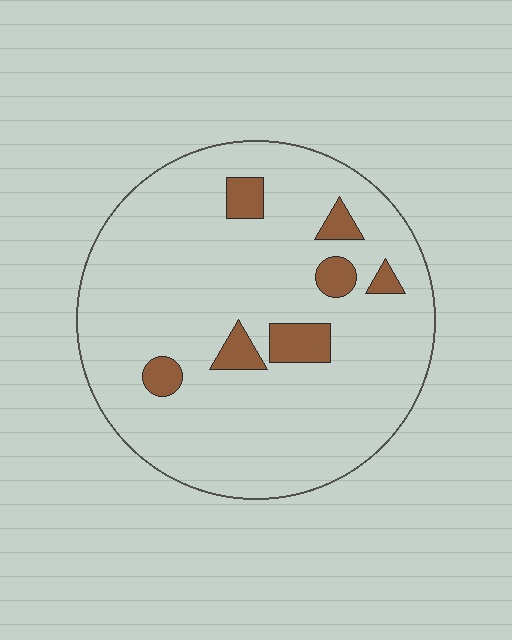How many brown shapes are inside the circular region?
7.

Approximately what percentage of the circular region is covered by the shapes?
Approximately 10%.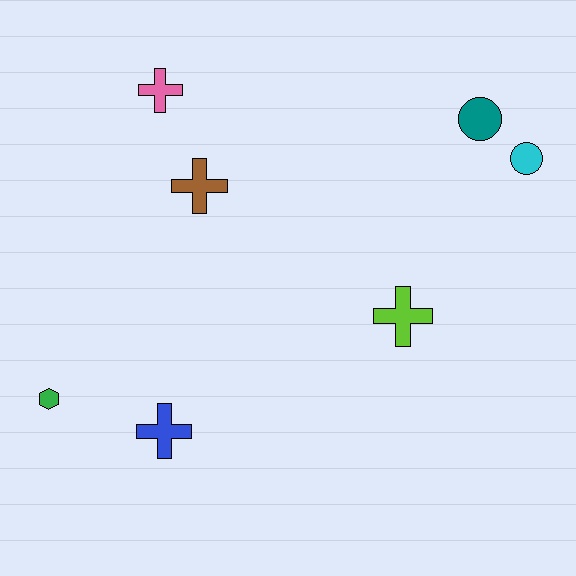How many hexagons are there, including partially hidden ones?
There is 1 hexagon.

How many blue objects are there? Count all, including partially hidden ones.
There is 1 blue object.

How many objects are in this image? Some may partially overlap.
There are 7 objects.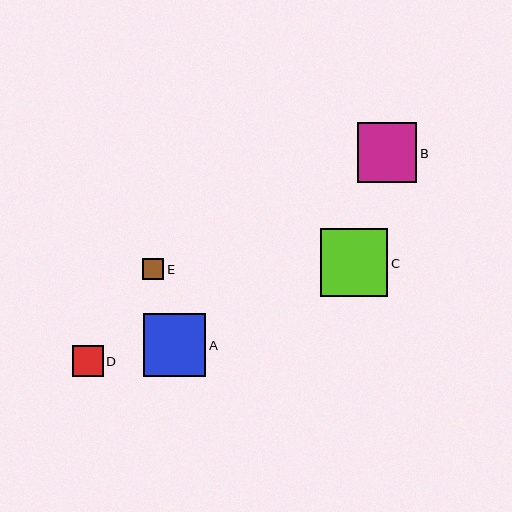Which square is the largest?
Square C is the largest with a size of approximately 67 pixels.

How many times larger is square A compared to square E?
Square A is approximately 3.0 times the size of square E.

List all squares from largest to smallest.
From largest to smallest: C, A, B, D, E.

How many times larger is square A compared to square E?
Square A is approximately 3.0 times the size of square E.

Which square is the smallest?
Square E is the smallest with a size of approximately 21 pixels.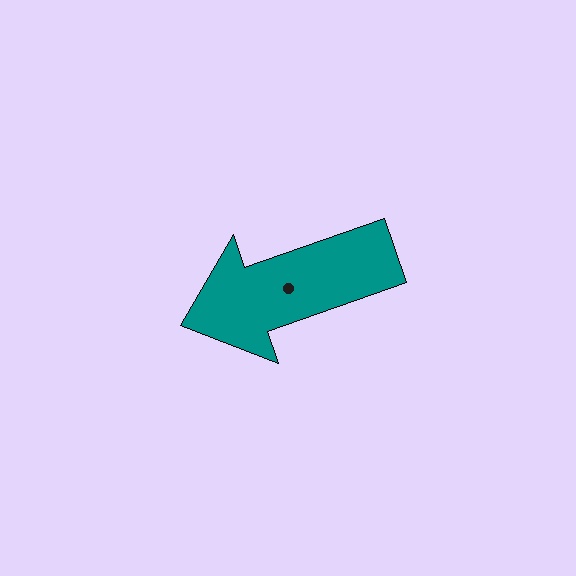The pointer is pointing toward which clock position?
Roughly 8 o'clock.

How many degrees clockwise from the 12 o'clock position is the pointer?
Approximately 251 degrees.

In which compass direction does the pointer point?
West.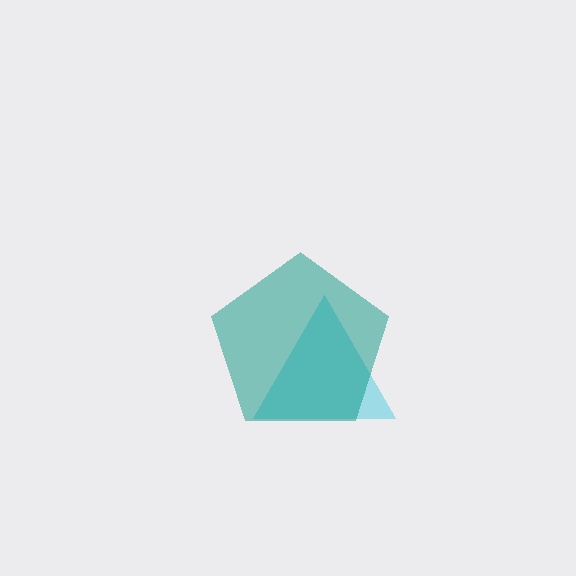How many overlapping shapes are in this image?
There are 2 overlapping shapes in the image.